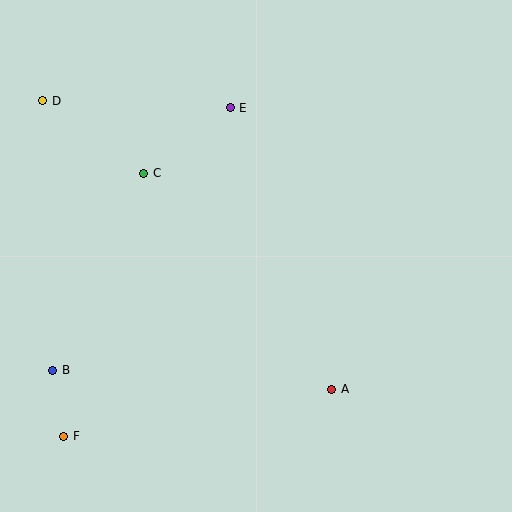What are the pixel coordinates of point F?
Point F is at (64, 436).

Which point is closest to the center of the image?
Point C at (144, 173) is closest to the center.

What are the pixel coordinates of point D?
Point D is at (43, 101).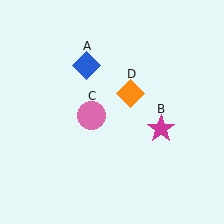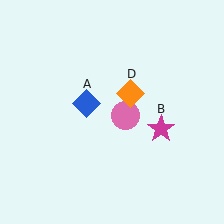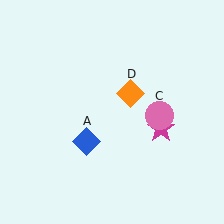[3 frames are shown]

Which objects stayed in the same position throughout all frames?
Magenta star (object B) and orange diamond (object D) remained stationary.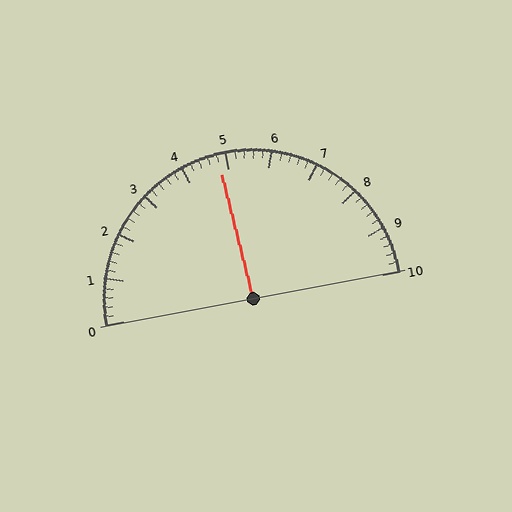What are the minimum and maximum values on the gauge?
The gauge ranges from 0 to 10.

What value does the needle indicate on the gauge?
The needle indicates approximately 4.8.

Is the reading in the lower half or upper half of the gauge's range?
The reading is in the lower half of the range (0 to 10).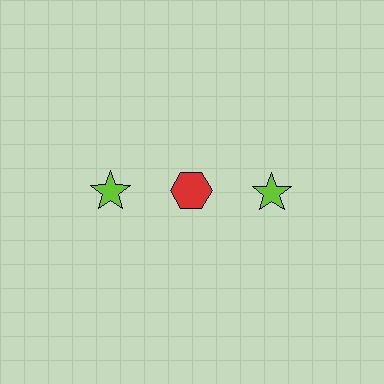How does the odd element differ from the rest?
It differs in both color (red instead of lime) and shape (hexagon instead of star).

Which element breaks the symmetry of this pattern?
The red hexagon in the top row, second from left column breaks the symmetry. All other shapes are lime stars.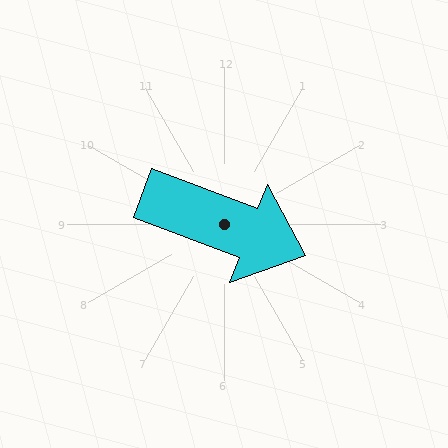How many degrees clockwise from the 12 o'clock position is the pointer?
Approximately 111 degrees.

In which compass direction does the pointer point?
East.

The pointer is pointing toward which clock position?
Roughly 4 o'clock.